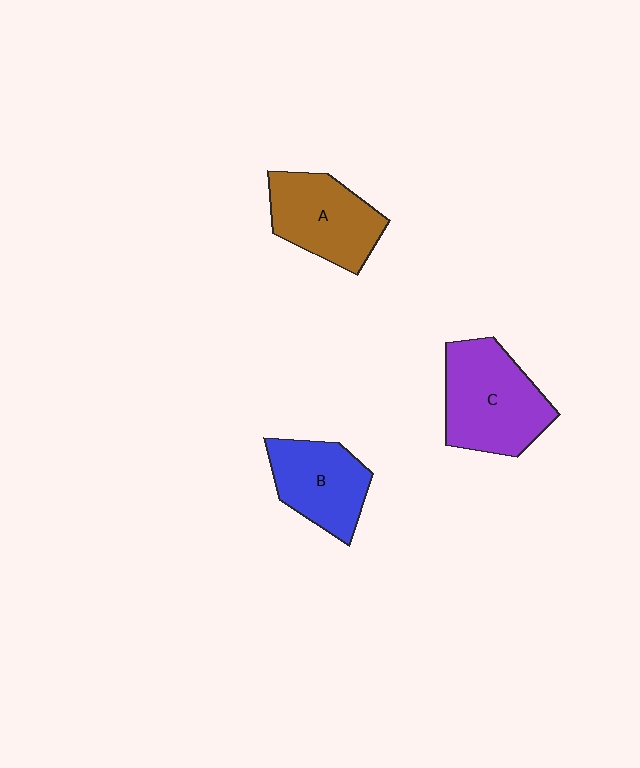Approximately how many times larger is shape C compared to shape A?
Approximately 1.2 times.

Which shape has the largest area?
Shape C (purple).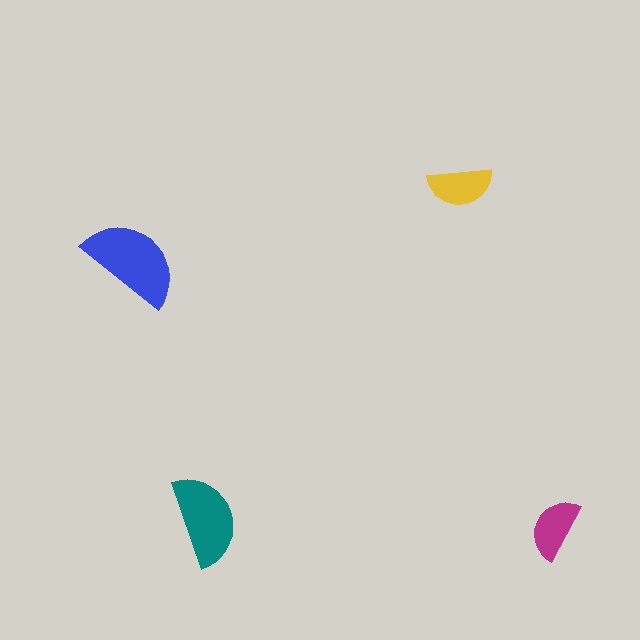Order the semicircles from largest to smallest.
the blue one, the teal one, the yellow one, the magenta one.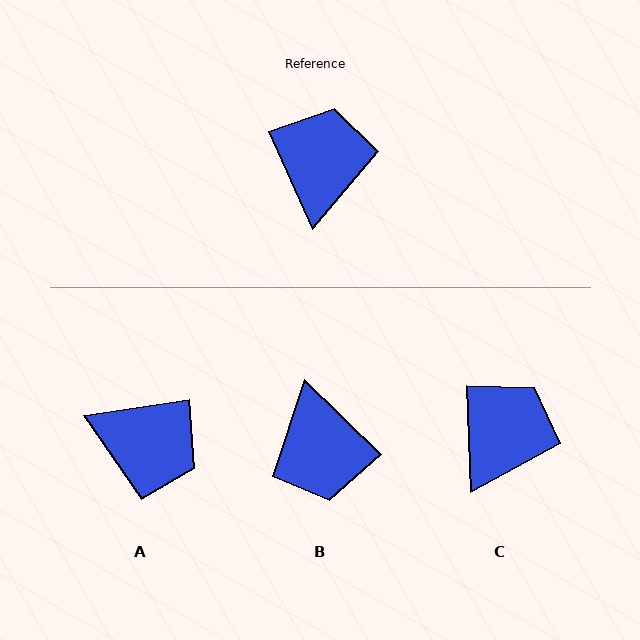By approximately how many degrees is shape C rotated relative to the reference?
Approximately 21 degrees clockwise.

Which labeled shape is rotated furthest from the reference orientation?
B, about 158 degrees away.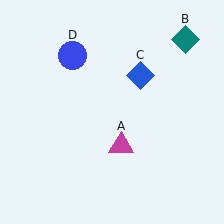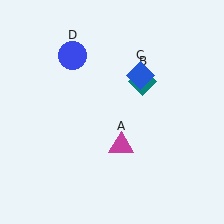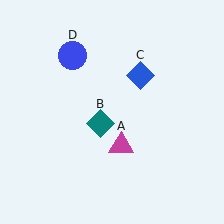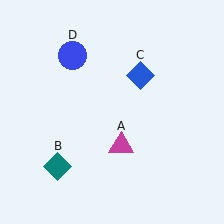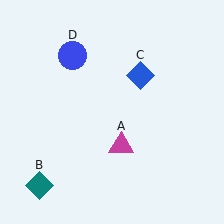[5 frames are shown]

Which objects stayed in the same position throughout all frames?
Magenta triangle (object A) and blue diamond (object C) and blue circle (object D) remained stationary.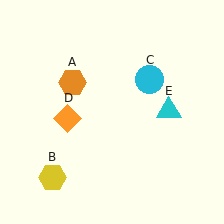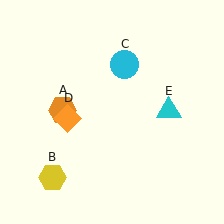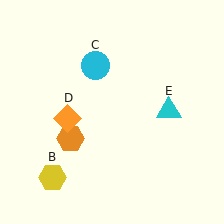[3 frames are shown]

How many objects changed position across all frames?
2 objects changed position: orange hexagon (object A), cyan circle (object C).